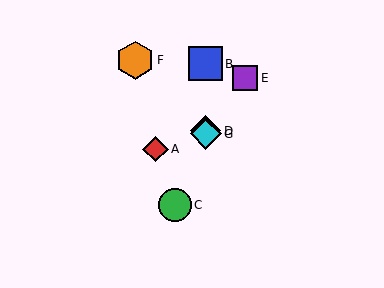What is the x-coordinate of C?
Object C is at x≈175.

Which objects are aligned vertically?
Objects B, D, G are aligned vertically.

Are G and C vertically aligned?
No, G is at x≈206 and C is at x≈175.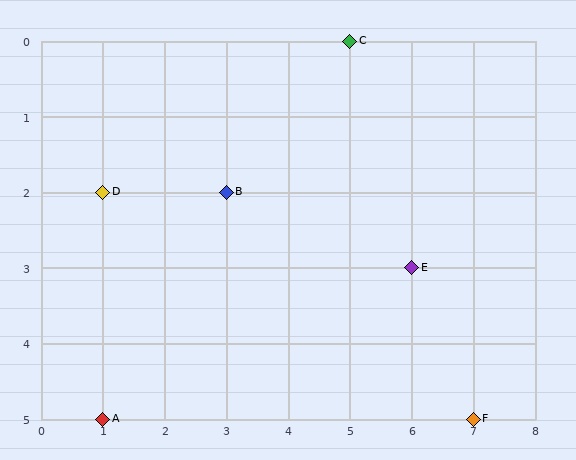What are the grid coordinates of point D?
Point D is at grid coordinates (1, 2).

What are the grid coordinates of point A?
Point A is at grid coordinates (1, 5).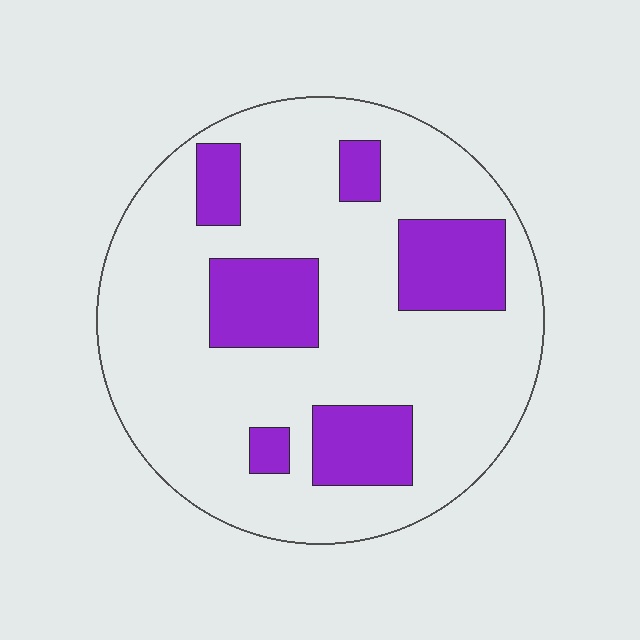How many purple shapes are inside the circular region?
6.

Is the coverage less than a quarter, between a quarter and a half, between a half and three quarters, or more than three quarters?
Less than a quarter.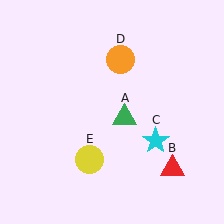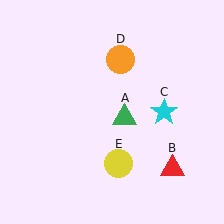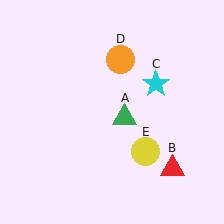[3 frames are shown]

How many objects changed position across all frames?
2 objects changed position: cyan star (object C), yellow circle (object E).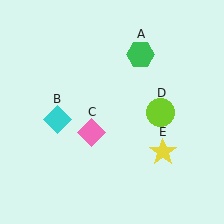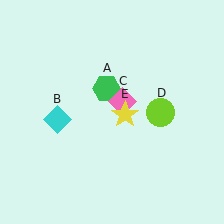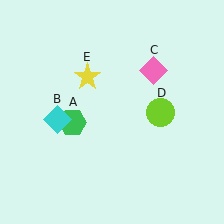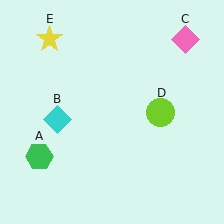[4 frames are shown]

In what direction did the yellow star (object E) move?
The yellow star (object E) moved up and to the left.